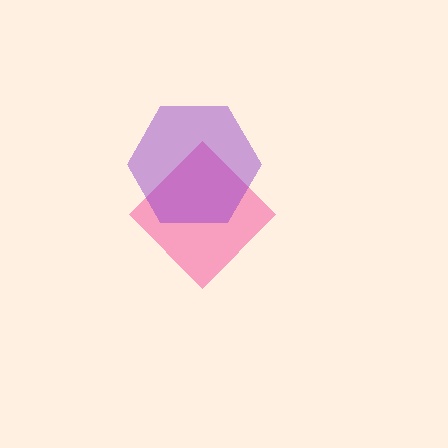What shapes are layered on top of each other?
The layered shapes are: a pink diamond, a purple hexagon.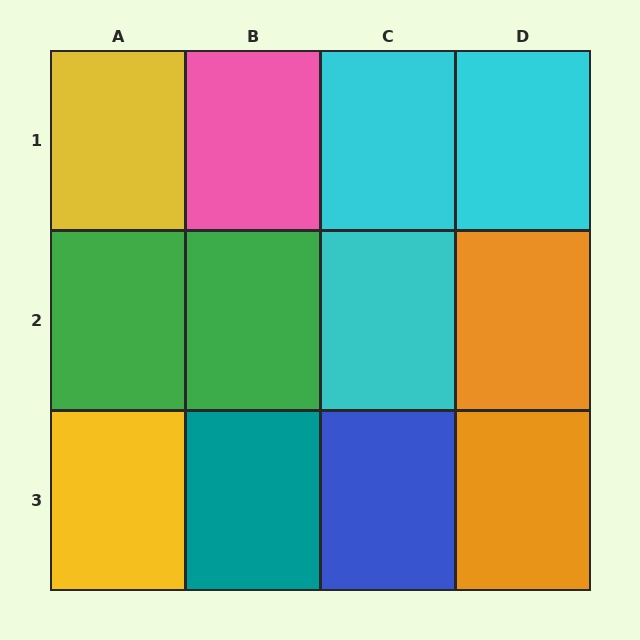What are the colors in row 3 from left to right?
Yellow, teal, blue, orange.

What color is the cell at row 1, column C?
Cyan.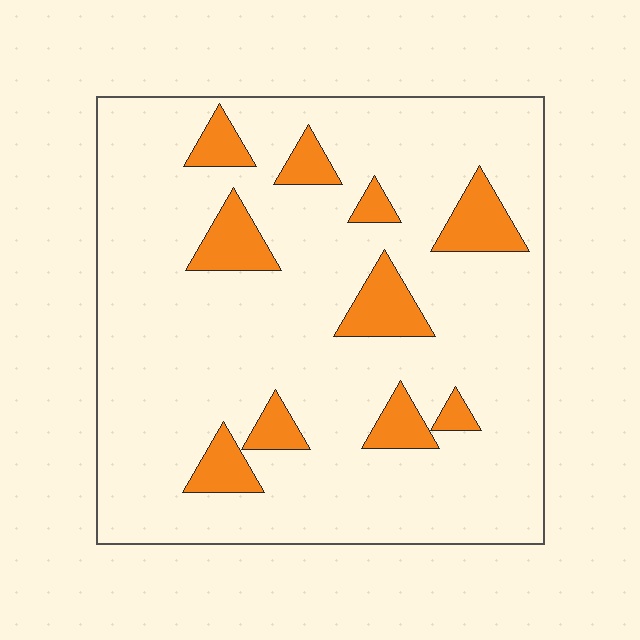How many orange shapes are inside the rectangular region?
10.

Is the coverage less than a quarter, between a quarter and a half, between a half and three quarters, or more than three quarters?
Less than a quarter.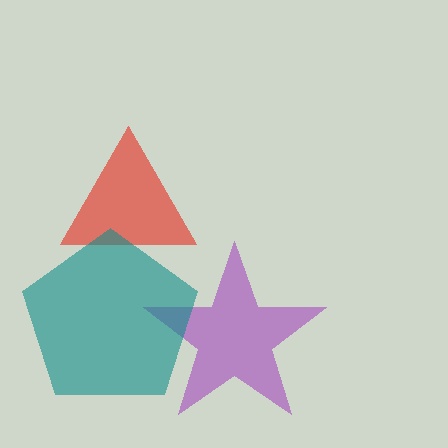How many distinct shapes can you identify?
There are 3 distinct shapes: a purple star, a red triangle, a teal pentagon.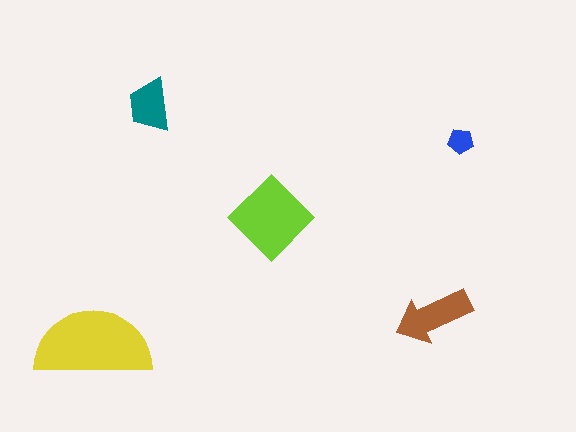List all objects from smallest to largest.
The blue pentagon, the teal trapezoid, the brown arrow, the lime diamond, the yellow semicircle.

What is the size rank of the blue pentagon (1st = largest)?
5th.